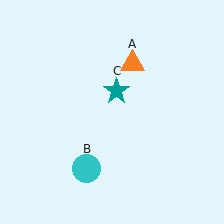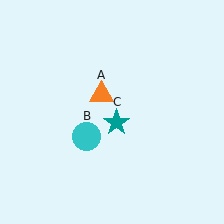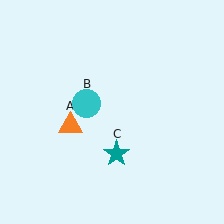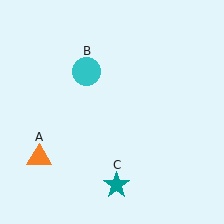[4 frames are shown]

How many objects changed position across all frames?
3 objects changed position: orange triangle (object A), cyan circle (object B), teal star (object C).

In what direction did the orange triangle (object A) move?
The orange triangle (object A) moved down and to the left.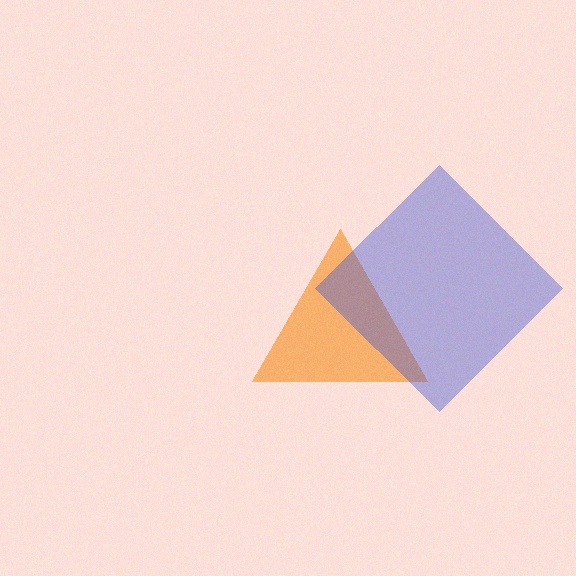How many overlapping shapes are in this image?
There are 2 overlapping shapes in the image.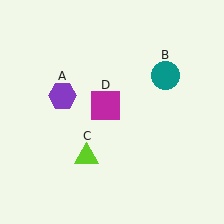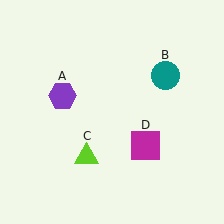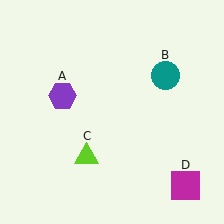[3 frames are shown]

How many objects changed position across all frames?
1 object changed position: magenta square (object D).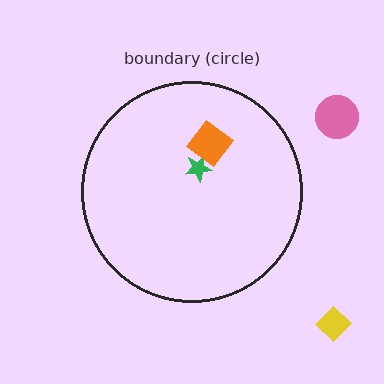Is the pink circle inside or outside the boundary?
Outside.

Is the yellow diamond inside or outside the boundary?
Outside.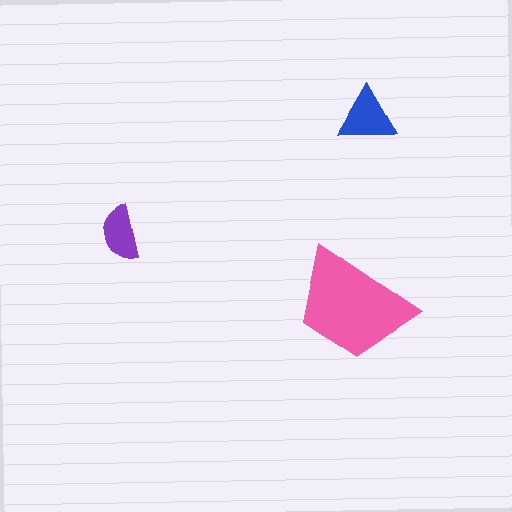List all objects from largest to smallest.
The pink trapezoid, the blue triangle, the purple semicircle.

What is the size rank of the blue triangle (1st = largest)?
2nd.